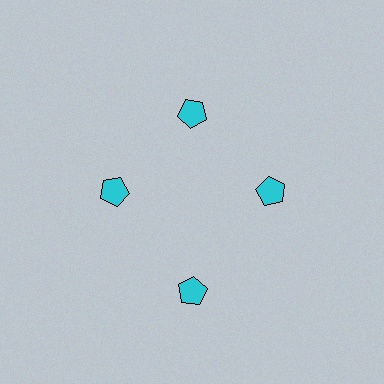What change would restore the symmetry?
The symmetry would be restored by moving it inward, back onto the ring so that all 4 pentagons sit at equal angles and equal distance from the center.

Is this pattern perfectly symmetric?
No. The 4 cyan pentagons are arranged in a ring, but one element near the 6 o'clock position is pushed outward from the center, breaking the 4-fold rotational symmetry.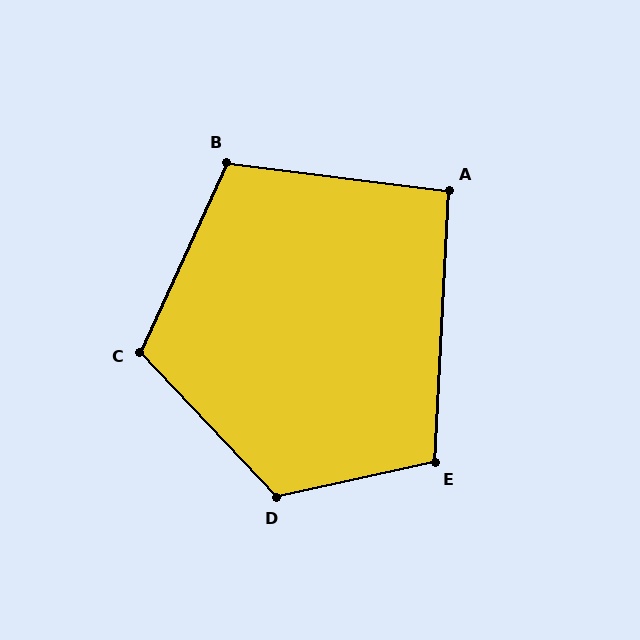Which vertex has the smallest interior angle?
A, at approximately 94 degrees.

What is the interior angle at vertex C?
Approximately 112 degrees (obtuse).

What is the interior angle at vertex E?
Approximately 106 degrees (obtuse).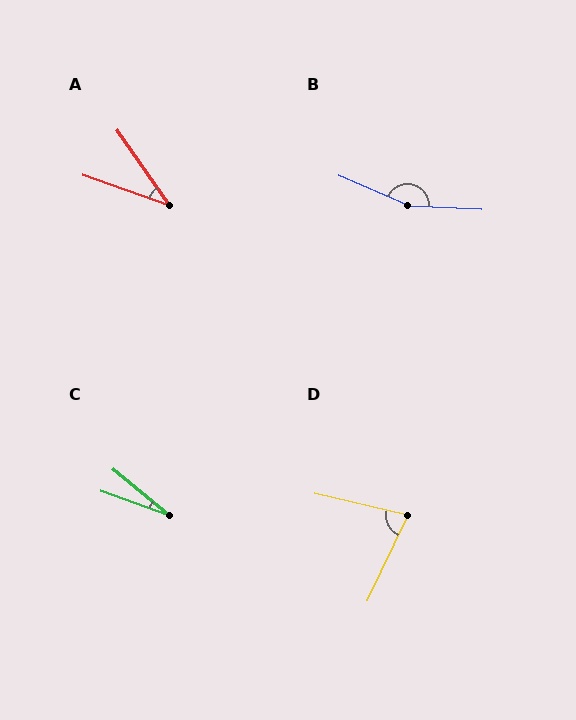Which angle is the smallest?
C, at approximately 19 degrees.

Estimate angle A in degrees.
Approximately 36 degrees.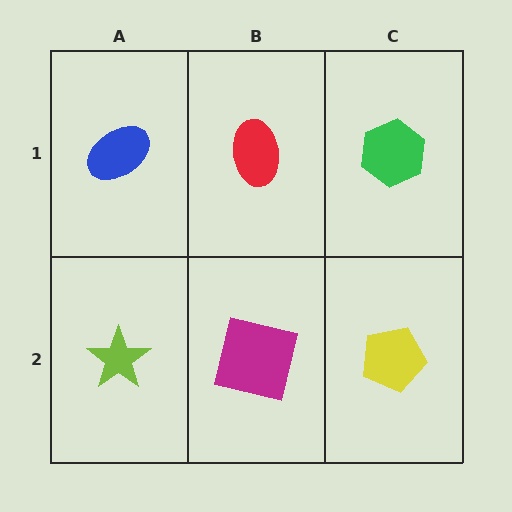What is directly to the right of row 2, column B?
A yellow pentagon.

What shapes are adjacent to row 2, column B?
A red ellipse (row 1, column B), a lime star (row 2, column A), a yellow pentagon (row 2, column C).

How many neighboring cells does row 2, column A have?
2.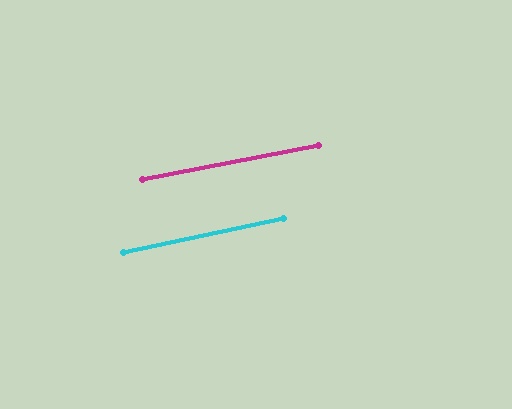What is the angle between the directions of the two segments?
Approximately 1 degree.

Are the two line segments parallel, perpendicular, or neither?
Parallel — their directions differ by only 1.3°.